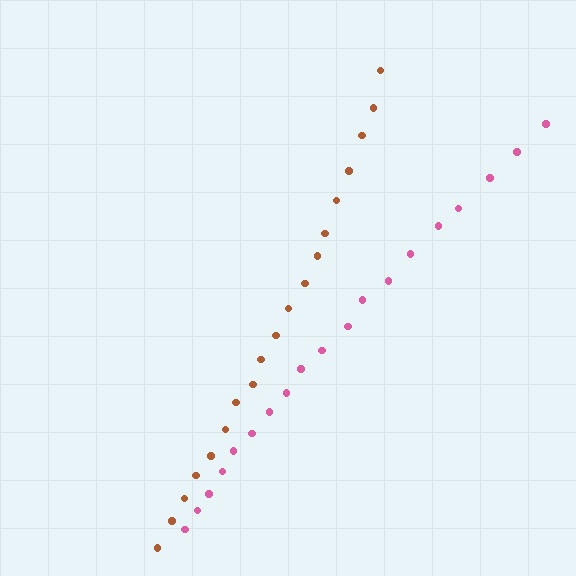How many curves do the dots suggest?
There are 2 distinct paths.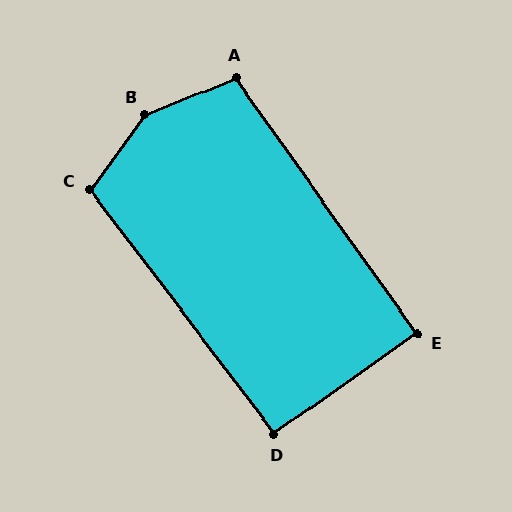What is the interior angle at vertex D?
Approximately 92 degrees (approximately right).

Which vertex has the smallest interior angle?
E, at approximately 90 degrees.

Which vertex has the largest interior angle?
B, at approximately 149 degrees.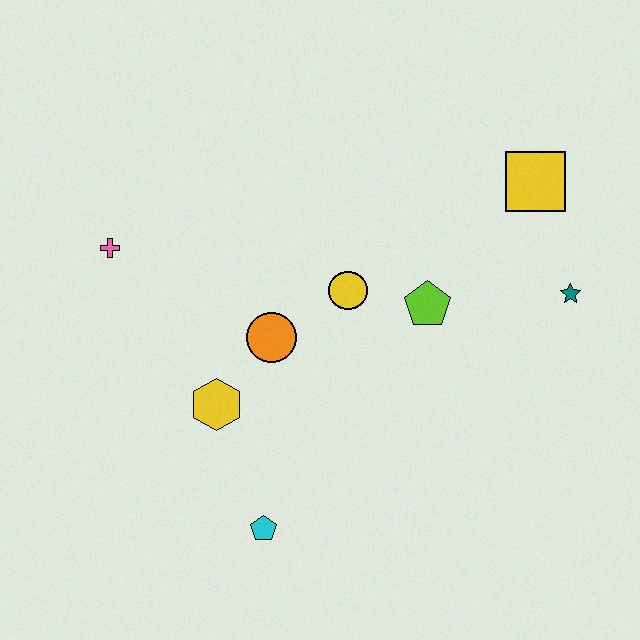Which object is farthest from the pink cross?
The teal star is farthest from the pink cross.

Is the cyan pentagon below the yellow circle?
Yes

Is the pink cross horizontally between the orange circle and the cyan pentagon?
No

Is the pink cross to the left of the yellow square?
Yes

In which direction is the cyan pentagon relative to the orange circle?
The cyan pentagon is below the orange circle.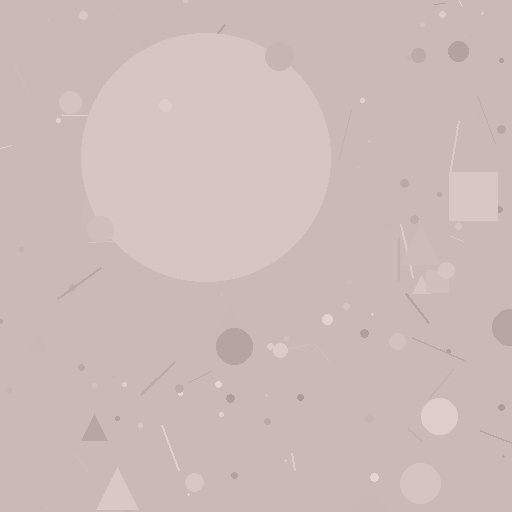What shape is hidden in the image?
A circle is hidden in the image.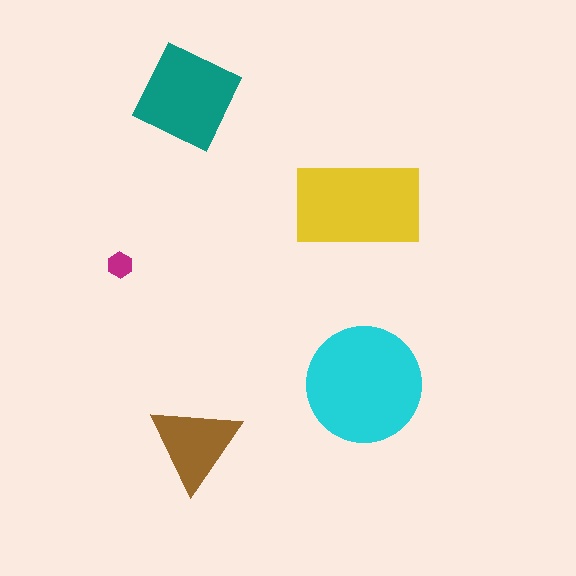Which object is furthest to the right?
The cyan circle is rightmost.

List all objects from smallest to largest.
The magenta hexagon, the brown triangle, the teal diamond, the yellow rectangle, the cyan circle.